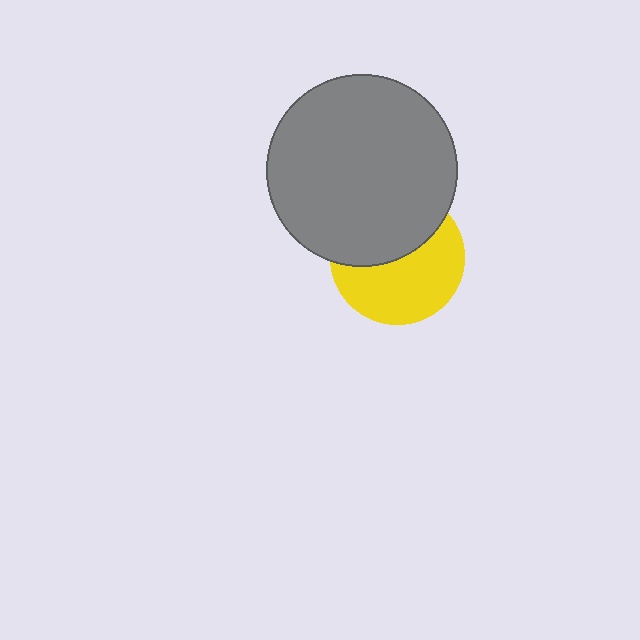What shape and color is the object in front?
The object in front is a gray circle.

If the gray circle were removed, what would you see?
You would see the complete yellow circle.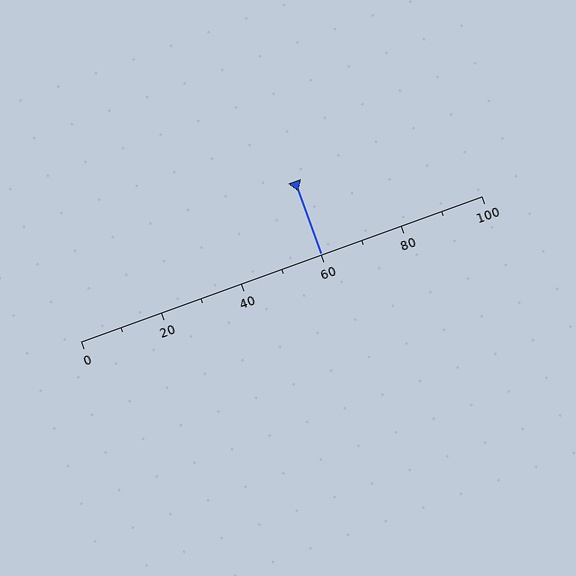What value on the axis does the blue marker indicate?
The marker indicates approximately 60.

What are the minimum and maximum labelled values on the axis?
The axis runs from 0 to 100.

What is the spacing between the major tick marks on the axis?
The major ticks are spaced 20 apart.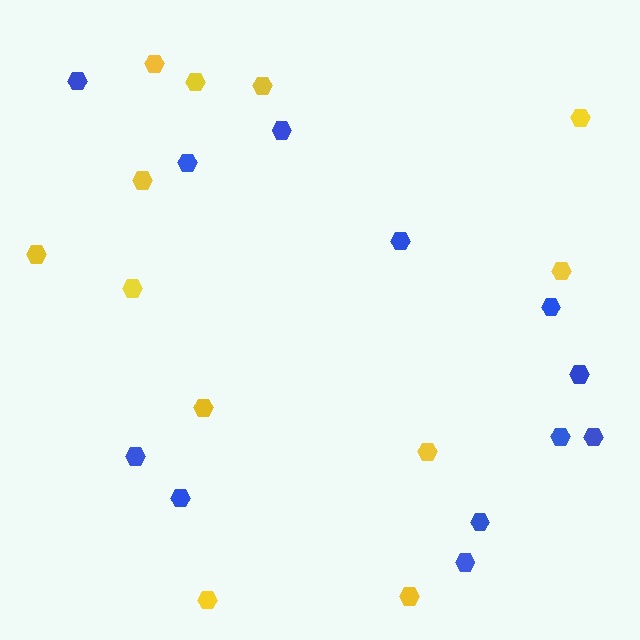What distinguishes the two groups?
There are 2 groups: one group of yellow hexagons (12) and one group of blue hexagons (12).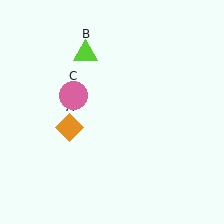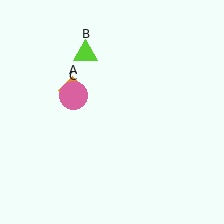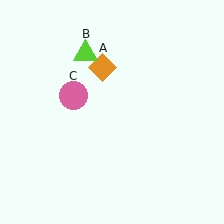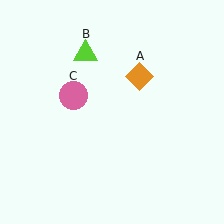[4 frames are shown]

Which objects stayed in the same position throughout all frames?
Lime triangle (object B) and pink circle (object C) remained stationary.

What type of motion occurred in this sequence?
The orange diamond (object A) rotated clockwise around the center of the scene.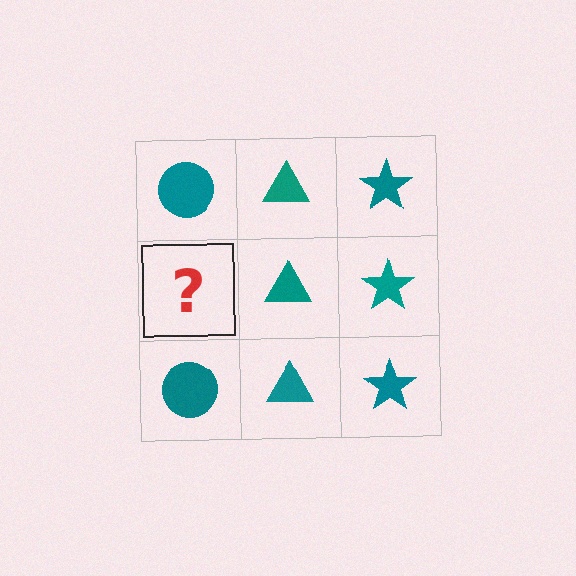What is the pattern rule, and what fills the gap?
The rule is that each column has a consistent shape. The gap should be filled with a teal circle.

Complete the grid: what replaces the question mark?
The question mark should be replaced with a teal circle.